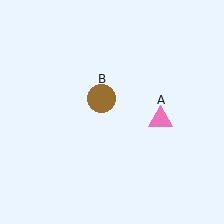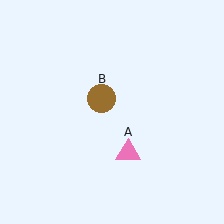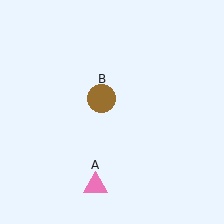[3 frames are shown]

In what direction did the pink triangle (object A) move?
The pink triangle (object A) moved down and to the left.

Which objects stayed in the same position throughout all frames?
Brown circle (object B) remained stationary.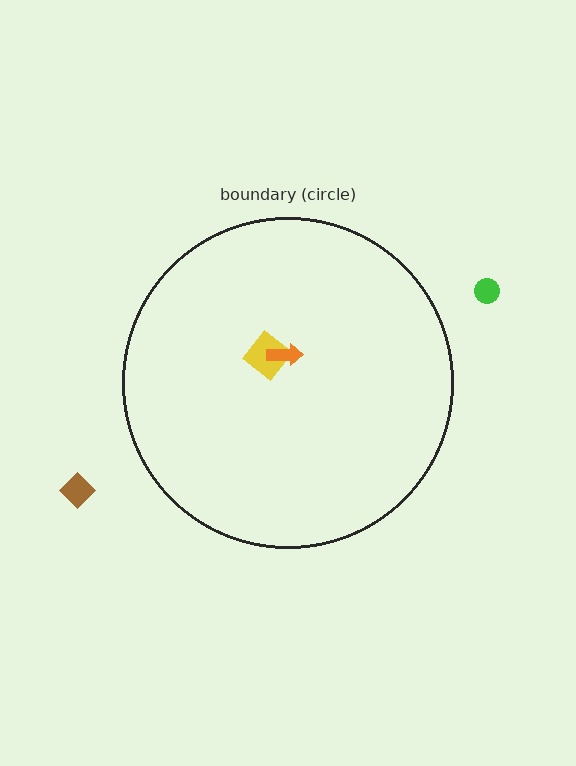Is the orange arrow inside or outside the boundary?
Inside.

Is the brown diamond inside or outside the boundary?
Outside.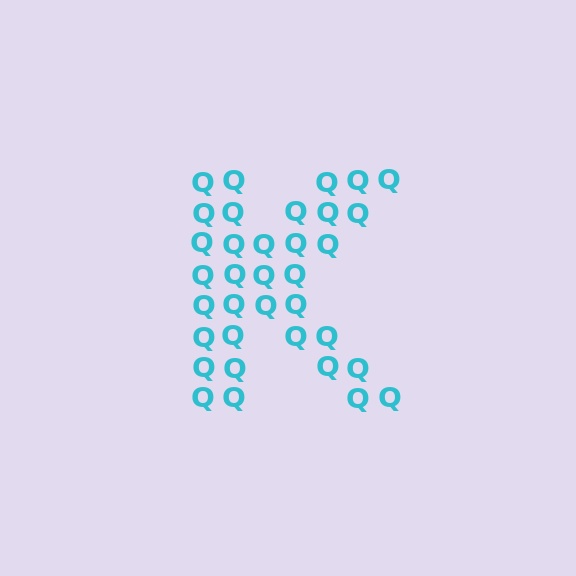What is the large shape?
The large shape is the letter K.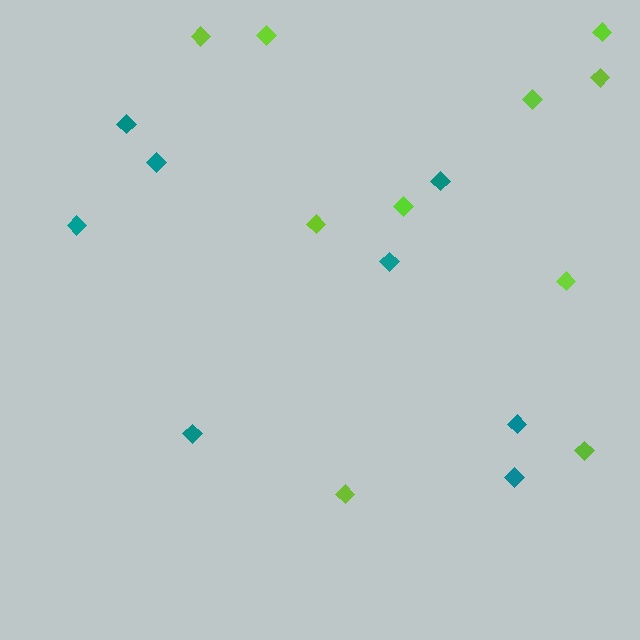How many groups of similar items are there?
There are 2 groups: one group of teal diamonds (8) and one group of lime diamonds (10).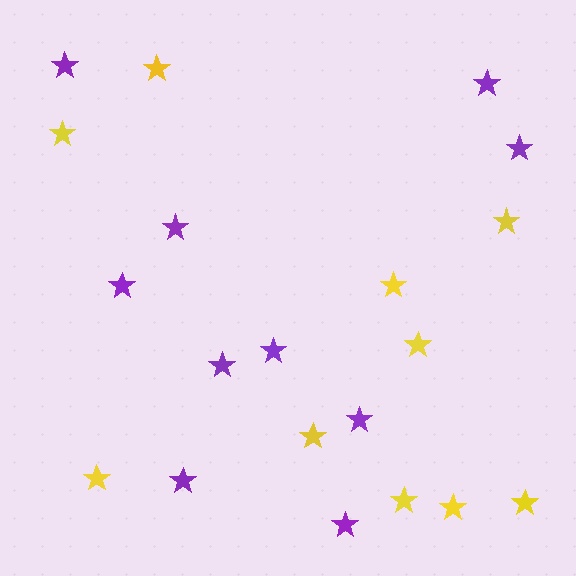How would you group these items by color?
There are 2 groups: one group of yellow stars (10) and one group of purple stars (10).